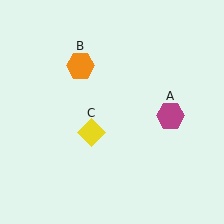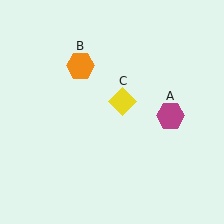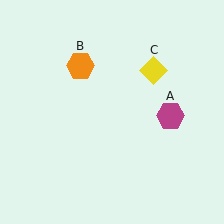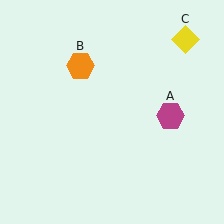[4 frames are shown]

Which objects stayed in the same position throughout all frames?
Magenta hexagon (object A) and orange hexagon (object B) remained stationary.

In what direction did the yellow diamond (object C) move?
The yellow diamond (object C) moved up and to the right.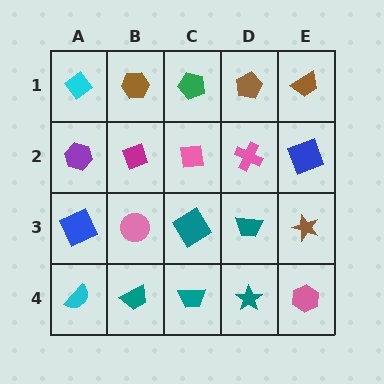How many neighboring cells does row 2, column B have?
4.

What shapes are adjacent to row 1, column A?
A purple hexagon (row 2, column A), a brown hexagon (row 1, column B).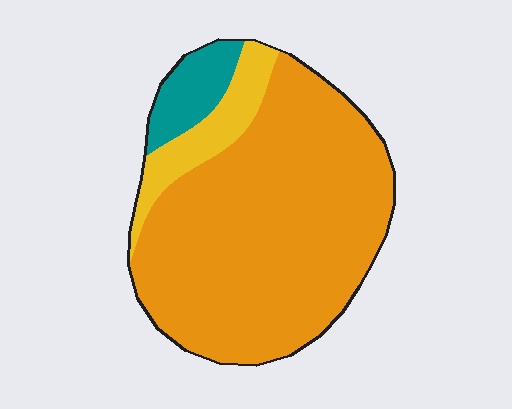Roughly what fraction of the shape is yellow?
Yellow covers about 10% of the shape.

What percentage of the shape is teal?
Teal takes up about one tenth (1/10) of the shape.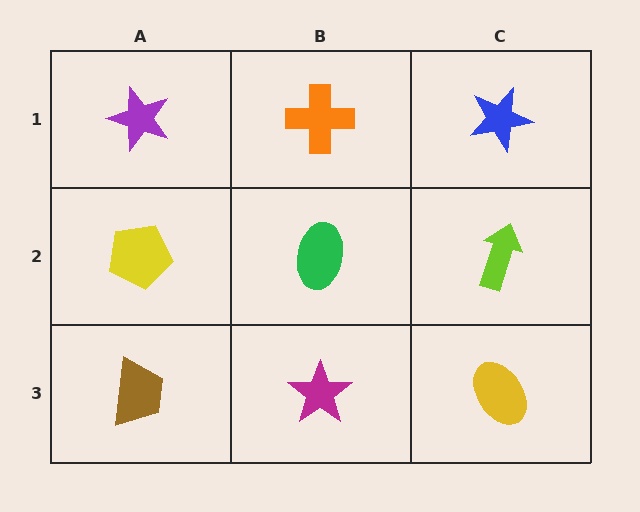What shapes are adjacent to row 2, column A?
A purple star (row 1, column A), a brown trapezoid (row 3, column A), a green ellipse (row 2, column B).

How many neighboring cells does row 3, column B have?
3.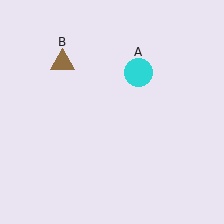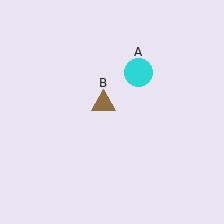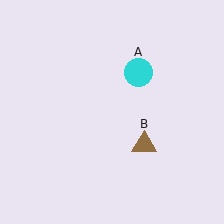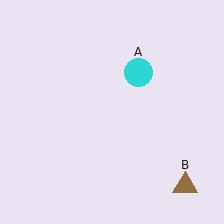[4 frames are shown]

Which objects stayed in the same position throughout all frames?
Cyan circle (object A) remained stationary.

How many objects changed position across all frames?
1 object changed position: brown triangle (object B).